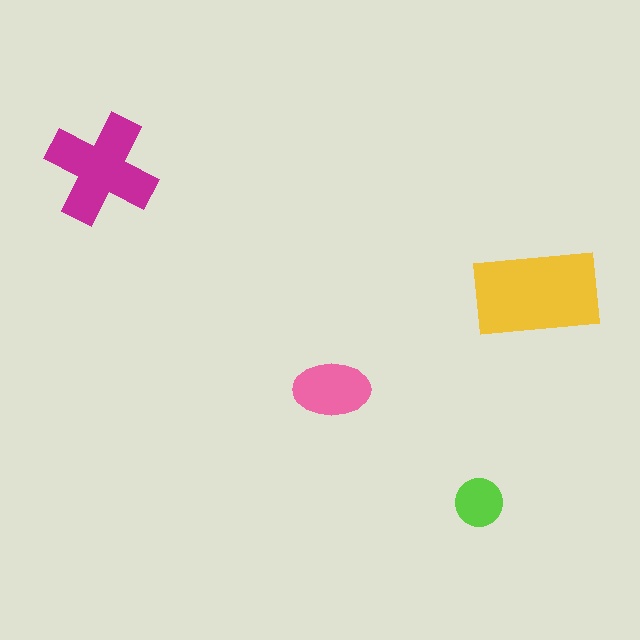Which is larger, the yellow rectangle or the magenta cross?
The yellow rectangle.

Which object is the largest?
The yellow rectangle.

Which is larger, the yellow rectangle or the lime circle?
The yellow rectangle.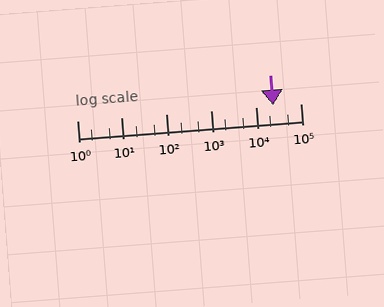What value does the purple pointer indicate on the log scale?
The pointer indicates approximately 24000.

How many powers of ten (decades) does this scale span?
The scale spans 5 decades, from 1 to 100000.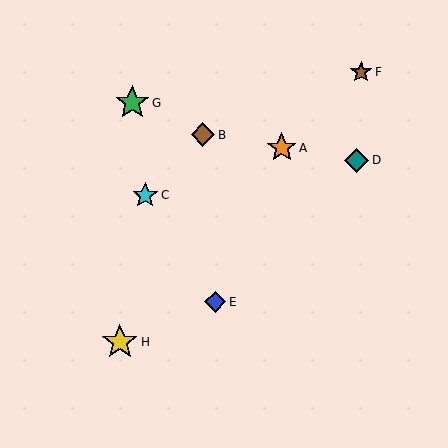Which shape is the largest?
The yellow star (labeled H) is the largest.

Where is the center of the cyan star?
The center of the cyan star is at (145, 195).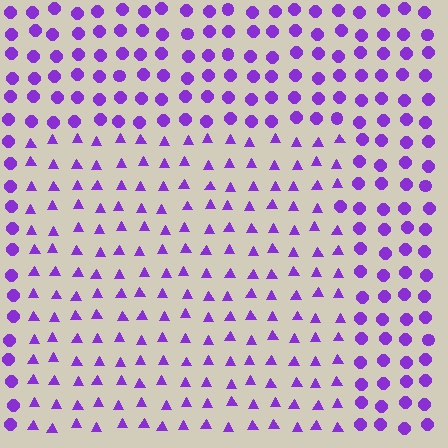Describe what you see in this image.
The image is filled with small purple elements arranged in a uniform grid. A rectangle-shaped region contains triangles, while the surrounding area contains circles. The boundary is defined purely by the change in element shape.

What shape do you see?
I see a rectangle.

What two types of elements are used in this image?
The image uses triangles inside the rectangle region and circles outside it.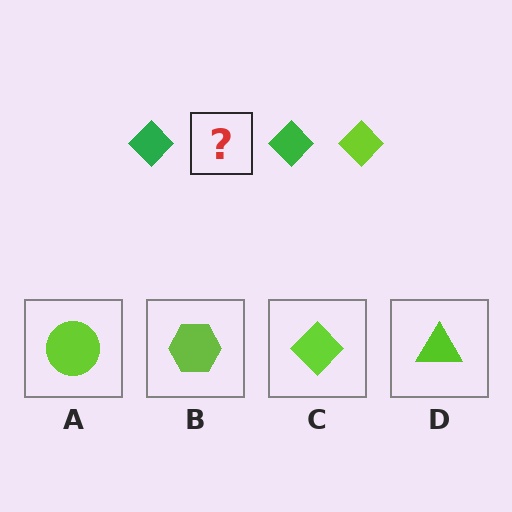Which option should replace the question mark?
Option C.